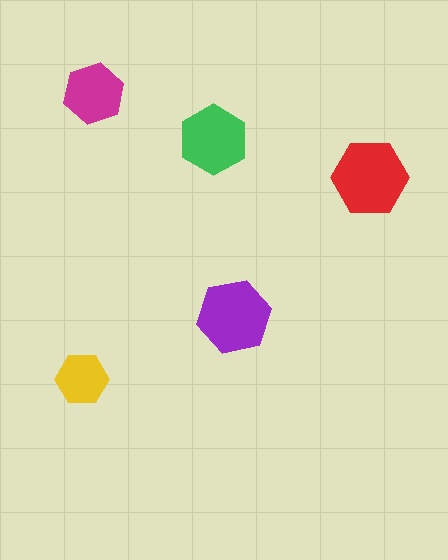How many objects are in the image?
There are 5 objects in the image.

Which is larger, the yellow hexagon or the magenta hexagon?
The magenta one.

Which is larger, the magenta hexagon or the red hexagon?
The red one.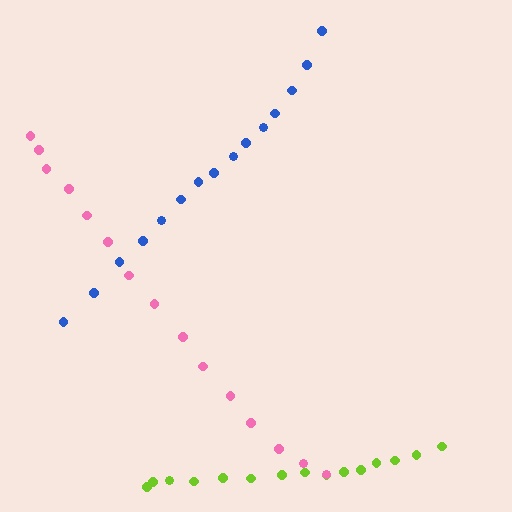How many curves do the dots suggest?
There are 3 distinct paths.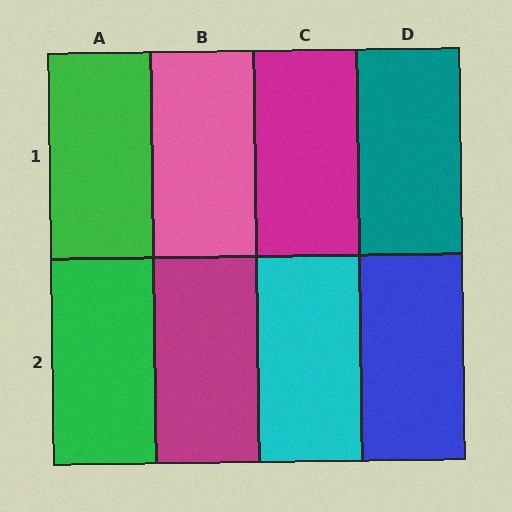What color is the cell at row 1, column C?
Magenta.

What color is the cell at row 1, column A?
Green.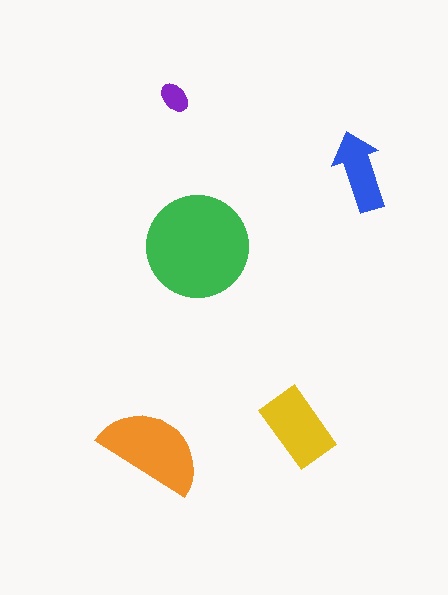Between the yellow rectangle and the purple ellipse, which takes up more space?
The yellow rectangle.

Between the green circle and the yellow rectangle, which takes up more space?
The green circle.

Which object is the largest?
The green circle.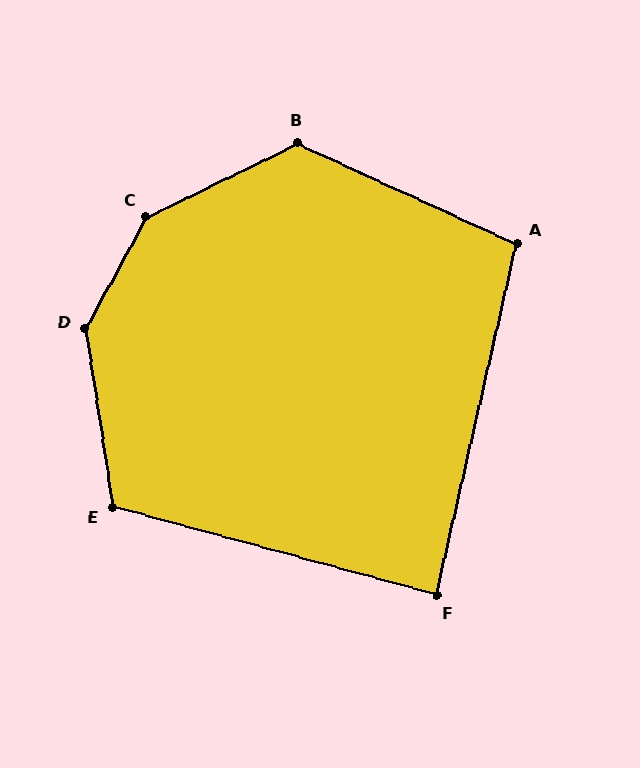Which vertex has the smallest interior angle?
F, at approximately 88 degrees.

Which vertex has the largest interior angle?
C, at approximately 144 degrees.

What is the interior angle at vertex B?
Approximately 130 degrees (obtuse).